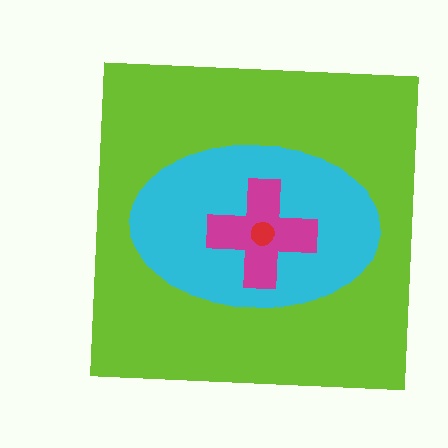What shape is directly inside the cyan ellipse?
The magenta cross.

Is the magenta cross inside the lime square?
Yes.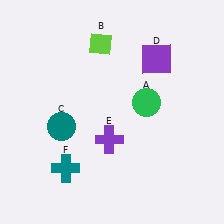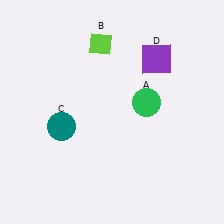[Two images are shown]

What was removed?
The purple cross (E), the teal cross (F) were removed in Image 2.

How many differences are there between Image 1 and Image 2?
There are 2 differences between the two images.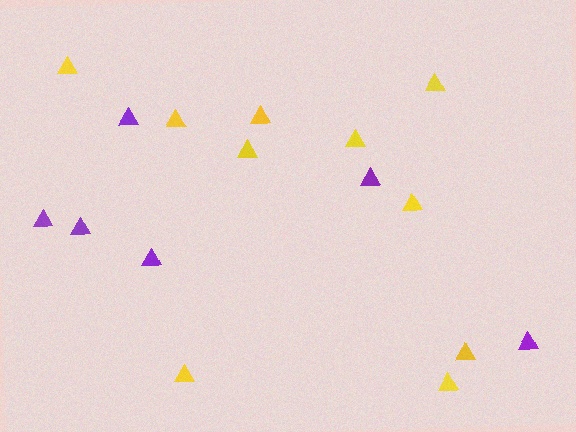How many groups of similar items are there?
There are 2 groups: one group of purple triangles (6) and one group of yellow triangles (10).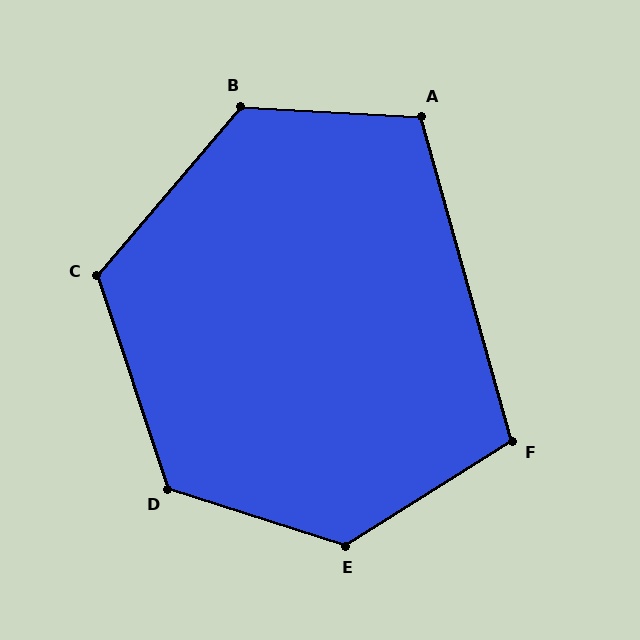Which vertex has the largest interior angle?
E, at approximately 130 degrees.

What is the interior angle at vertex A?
Approximately 109 degrees (obtuse).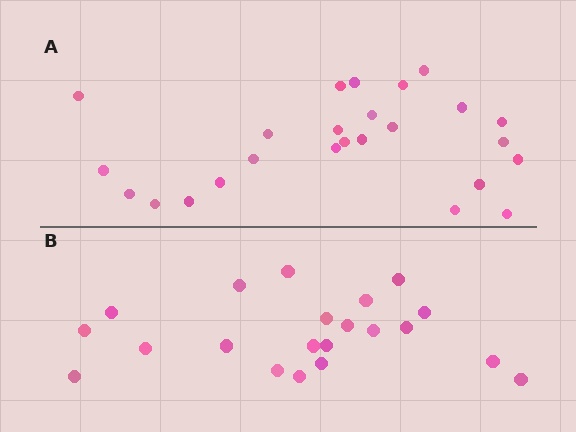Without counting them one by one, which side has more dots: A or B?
Region A (the top region) has more dots.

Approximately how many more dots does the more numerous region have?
Region A has about 4 more dots than region B.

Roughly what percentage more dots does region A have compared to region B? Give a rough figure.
About 20% more.